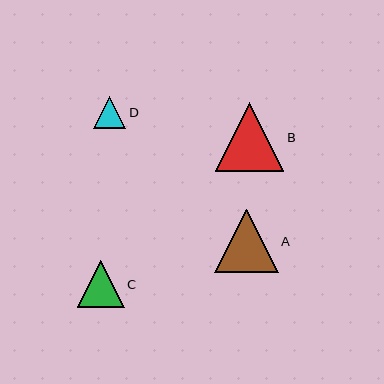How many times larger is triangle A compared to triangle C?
Triangle A is approximately 1.4 times the size of triangle C.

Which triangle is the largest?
Triangle B is the largest with a size of approximately 68 pixels.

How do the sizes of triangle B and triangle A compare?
Triangle B and triangle A are approximately the same size.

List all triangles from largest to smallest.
From largest to smallest: B, A, C, D.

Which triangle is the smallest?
Triangle D is the smallest with a size of approximately 32 pixels.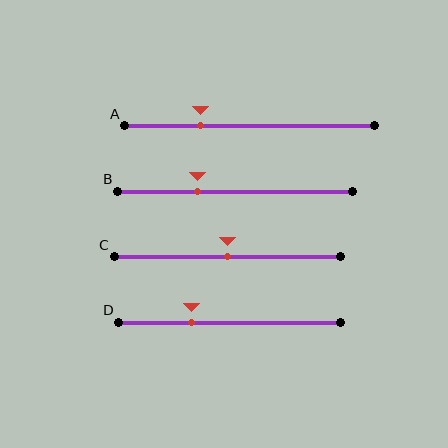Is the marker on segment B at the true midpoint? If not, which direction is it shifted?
No, the marker on segment B is shifted to the left by about 16% of the segment length.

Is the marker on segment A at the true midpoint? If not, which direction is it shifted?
No, the marker on segment A is shifted to the left by about 20% of the segment length.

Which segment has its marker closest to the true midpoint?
Segment C has its marker closest to the true midpoint.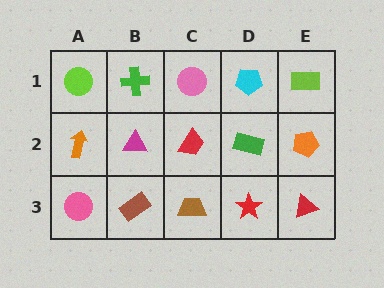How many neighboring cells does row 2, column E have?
3.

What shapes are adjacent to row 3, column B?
A magenta triangle (row 2, column B), a pink circle (row 3, column A), a brown trapezoid (row 3, column C).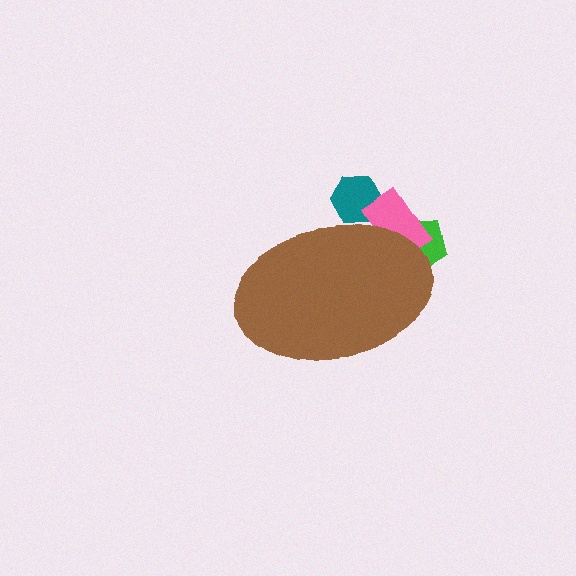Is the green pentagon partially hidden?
Yes, the green pentagon is partially hidden behind the brown ellipse.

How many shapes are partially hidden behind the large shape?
3 shapes are partially hidden.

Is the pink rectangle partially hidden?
Yes, the pink rectangle is partially hidden behind the brown ellipse.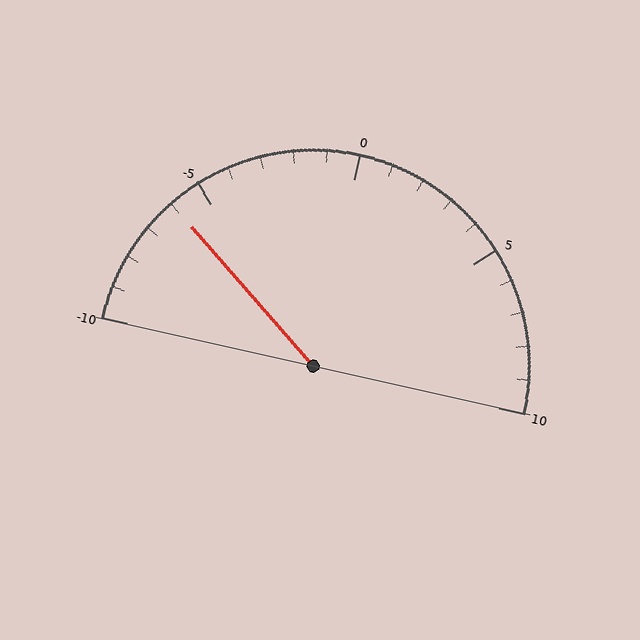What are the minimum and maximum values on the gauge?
The gauge ranges from -10 to 10.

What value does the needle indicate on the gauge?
The needle indicates approximately -6.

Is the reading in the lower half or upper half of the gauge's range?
The reading is in the lower half of the range (-10 to 10).